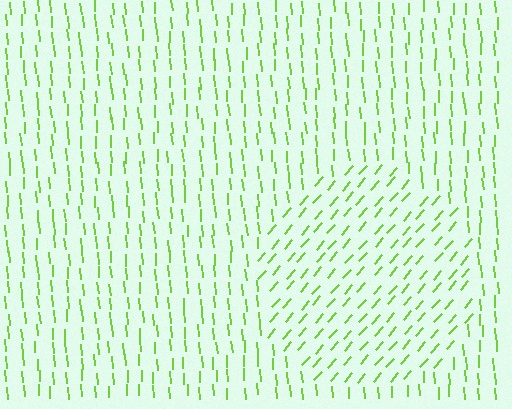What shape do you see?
I see a circle.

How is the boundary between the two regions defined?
The boundary is defined purely by a change in line orientation (approximately 45 degrees difference). All lines are the same color and thickness.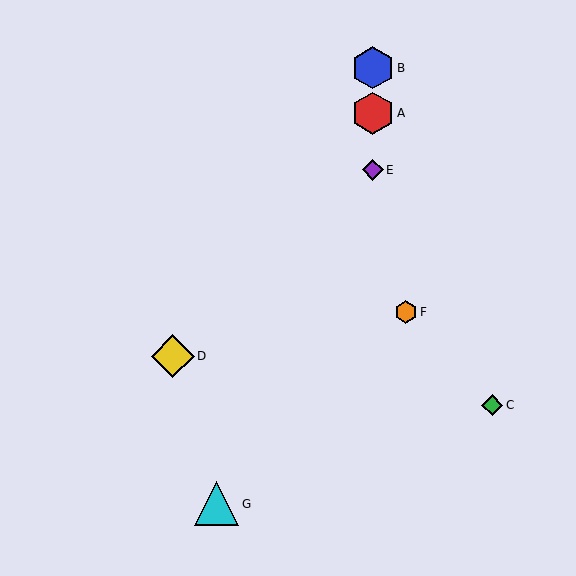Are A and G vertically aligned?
No, A is at x≈373 and G is at x≈217.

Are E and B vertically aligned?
Yes, both are at x≈373.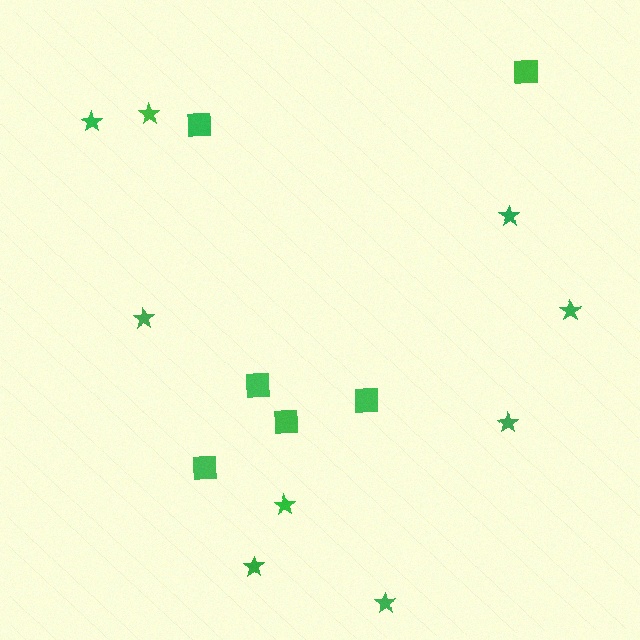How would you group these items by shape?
There are 2 groups: one group of squares (6) and one group of stars (9).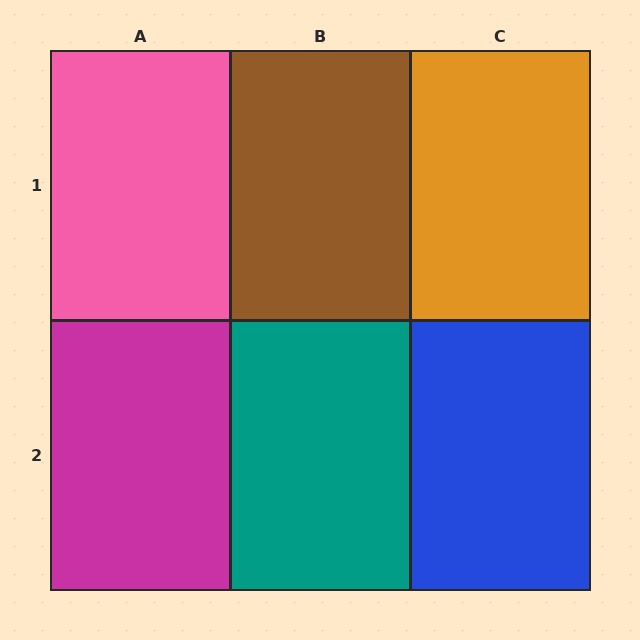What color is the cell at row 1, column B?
Brown.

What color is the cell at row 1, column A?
Pink.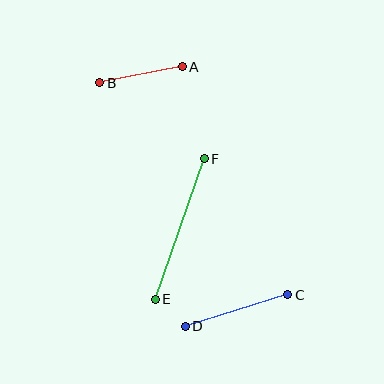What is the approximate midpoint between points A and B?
The midpoint is at approximately (141, 75) pixels.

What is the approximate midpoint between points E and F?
The midpoint is at approximately (180, 229) pixels.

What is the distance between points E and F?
The distance is approximately 149 pixels.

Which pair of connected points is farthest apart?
Points E and F are farthest apart.